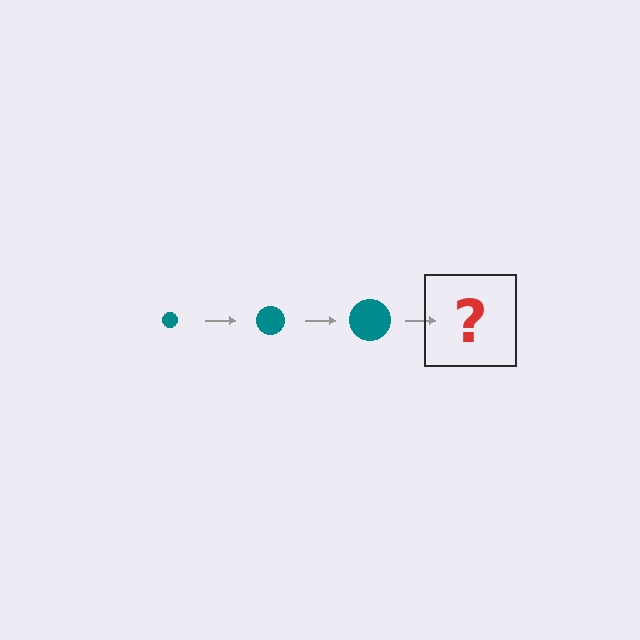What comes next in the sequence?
The next element should be a teal circle, larger than the previous one.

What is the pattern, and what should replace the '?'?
The pattern is that the circle gets progressively larger each step. The '?' should be a teal circle, larger than the previous one.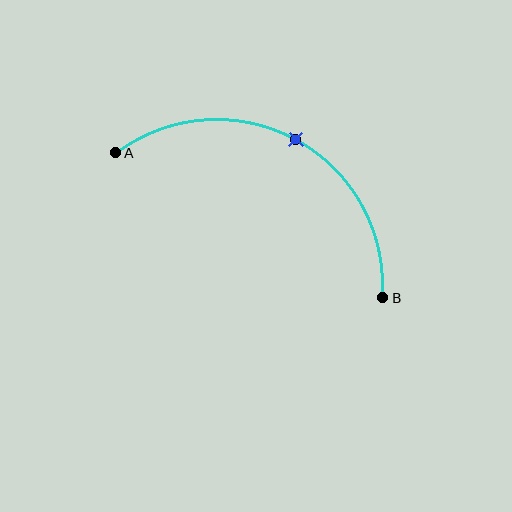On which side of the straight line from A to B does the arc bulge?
The arc bulges above the straight line connecting A and B.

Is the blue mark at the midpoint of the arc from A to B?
Yes. The blue mark lies on the arc at equal arc-length from both A and B — it is the arc midpoint.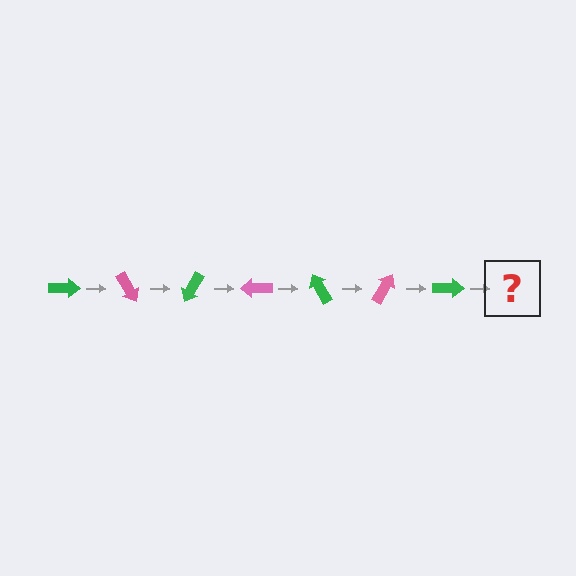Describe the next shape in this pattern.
It should be a pink arrow, rotated 420 degrees from the start.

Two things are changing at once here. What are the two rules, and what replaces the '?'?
The two rules are that it rotates 60 degrees each step and the color cycles through green and pink. The '?' should be a pink arrow, rotated 420 degrees from the start.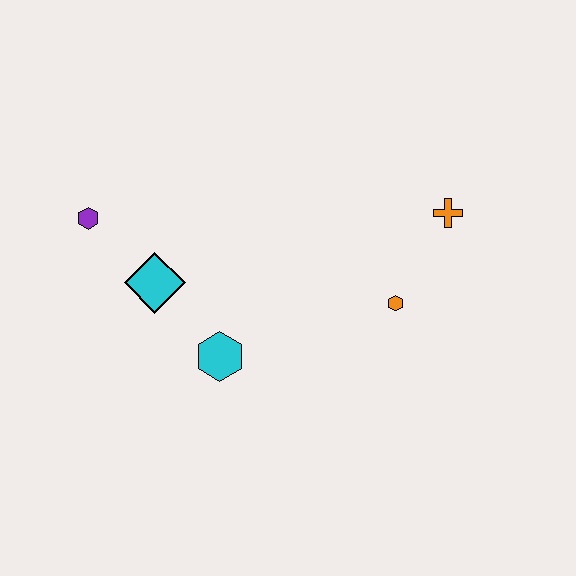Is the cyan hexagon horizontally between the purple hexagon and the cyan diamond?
No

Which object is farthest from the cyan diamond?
The orange cross is farthest from the cyan diamond.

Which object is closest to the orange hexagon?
The orange cross is closest to the orange hexagon.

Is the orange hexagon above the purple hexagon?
No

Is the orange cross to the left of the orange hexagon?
No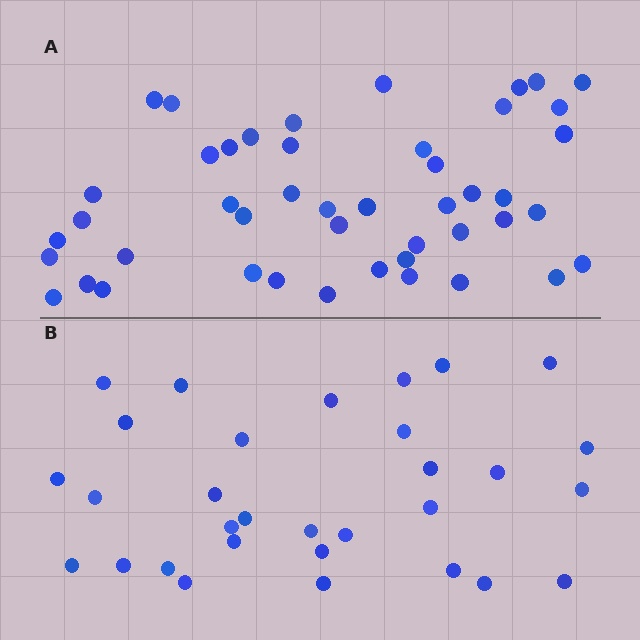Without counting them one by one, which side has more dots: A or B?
Region A (the top region) has more dots.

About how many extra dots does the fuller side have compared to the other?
Region A has approximately 15 more dots than region B.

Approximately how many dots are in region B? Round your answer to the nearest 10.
About 30 dots. (The exact count is 31, which rounds to 30.)